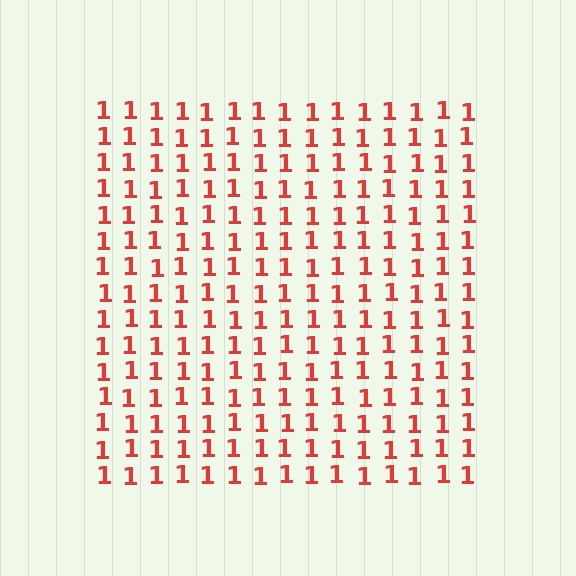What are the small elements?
The small elements are digit 1's.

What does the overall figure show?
The overall figure shows a square.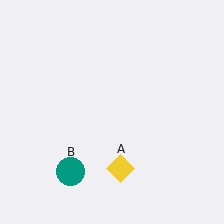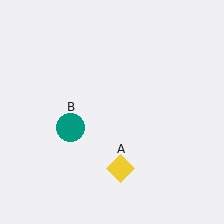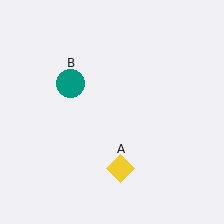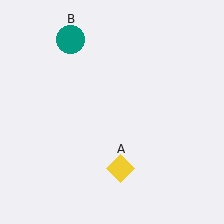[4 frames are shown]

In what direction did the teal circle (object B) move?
The teal circle (object B) moved up.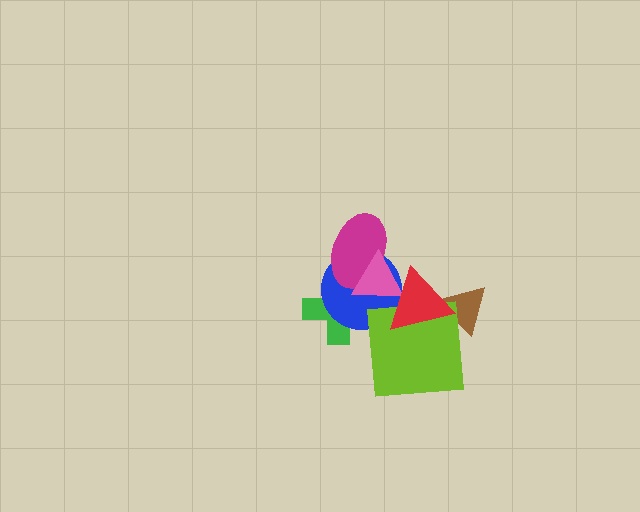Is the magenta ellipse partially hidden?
Yes, it is partially covered by another shape.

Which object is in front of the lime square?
The red triangle is in front of the lime square.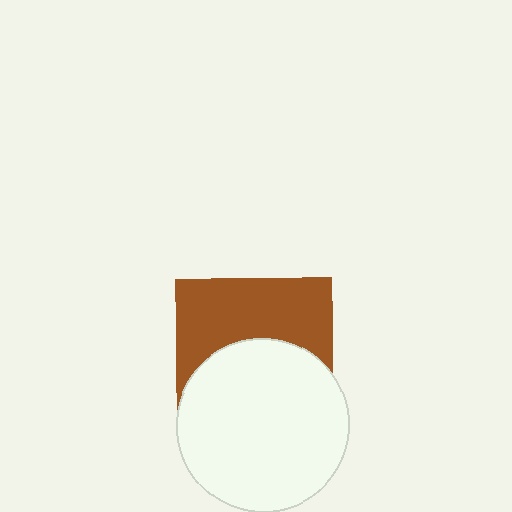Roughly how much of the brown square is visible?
About half of it is visible (roughly 48%).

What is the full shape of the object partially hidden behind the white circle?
The partially hidden object is a brown square.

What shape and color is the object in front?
The object in front is a white circle.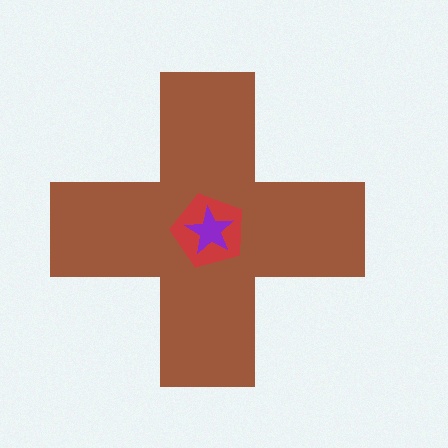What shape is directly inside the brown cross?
The red pentagon.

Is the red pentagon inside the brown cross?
Yes.